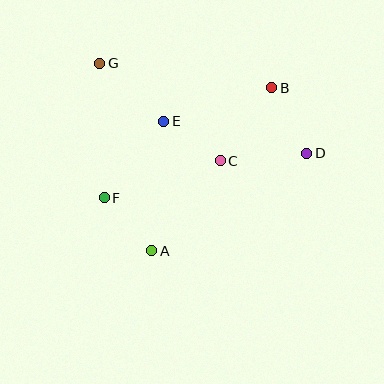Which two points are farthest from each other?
Points D and G are farthest from each other.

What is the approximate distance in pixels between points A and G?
The distance between A and G is approximately 195 pixels.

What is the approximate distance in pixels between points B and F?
The distance between B and F is approximately 201 pixels.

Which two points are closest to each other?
Points C and E are closest to each other.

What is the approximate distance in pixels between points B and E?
The distance between B and E is approximately 114 pixels.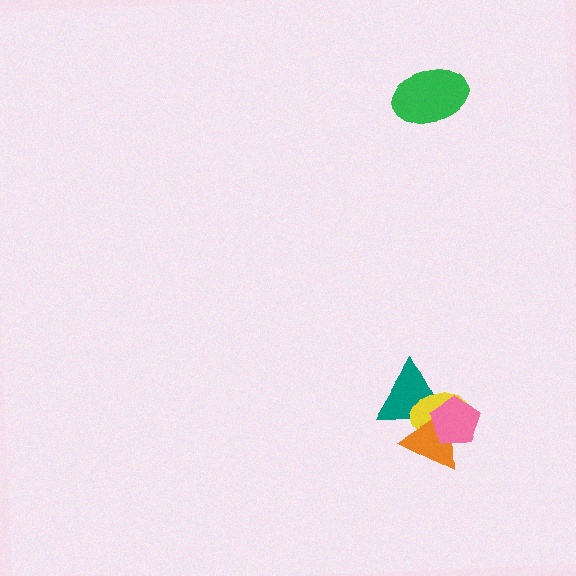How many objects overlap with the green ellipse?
0 objects overlap with the green ellipse.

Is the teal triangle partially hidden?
Yes, it is partially covered by another shape.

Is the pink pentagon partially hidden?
No, no other shape covers it.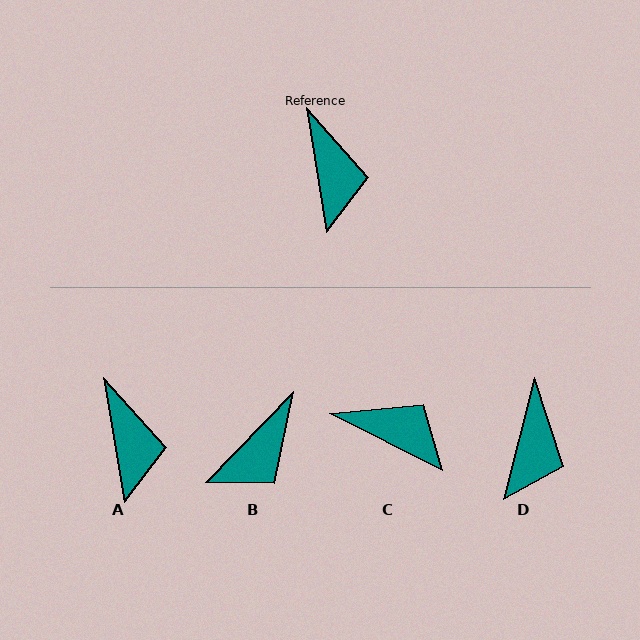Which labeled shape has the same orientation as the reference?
A.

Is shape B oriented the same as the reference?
No, it is off by about 53 degrees.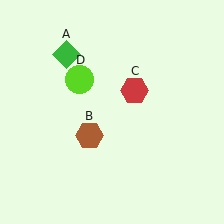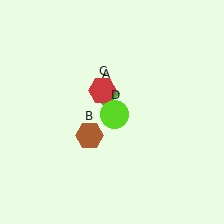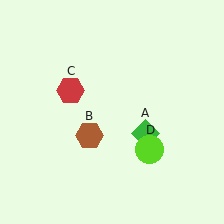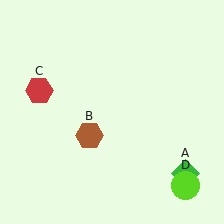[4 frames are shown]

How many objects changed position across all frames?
3 objects changed position: green diamond (object A), red hexagon (object C), lime circle (object D).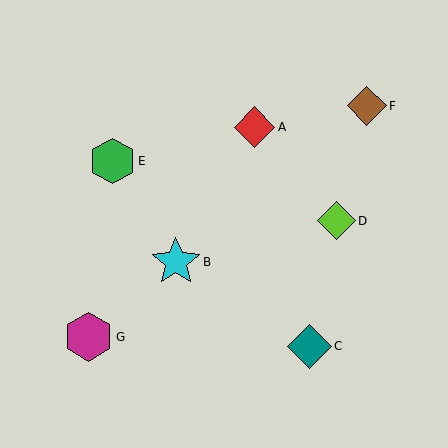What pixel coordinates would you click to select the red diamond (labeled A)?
Click at (255, 127) to select the red diamond A.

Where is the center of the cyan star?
The center of the cyan star is at (176, 262).